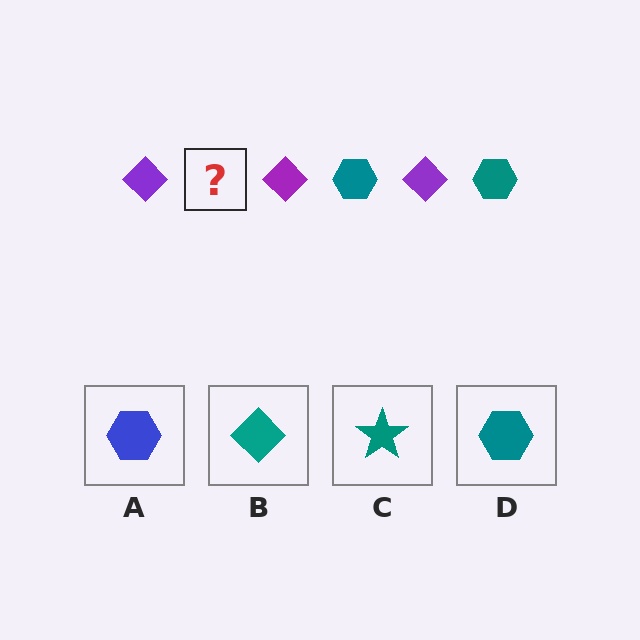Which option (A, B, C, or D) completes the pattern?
D.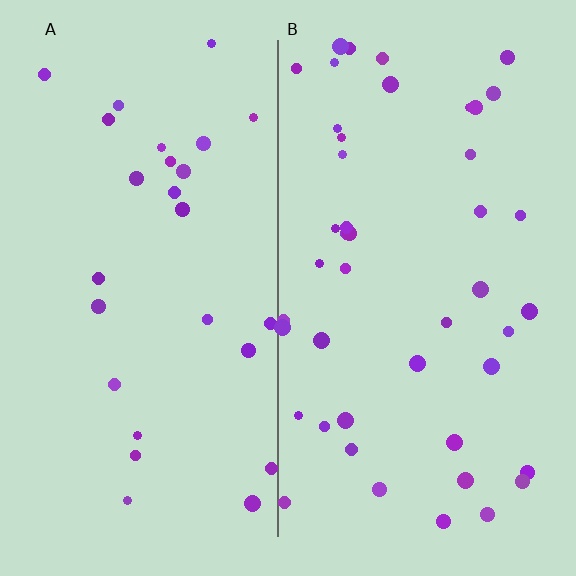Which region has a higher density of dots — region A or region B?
B (the right).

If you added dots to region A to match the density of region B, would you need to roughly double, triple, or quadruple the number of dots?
Approximately double.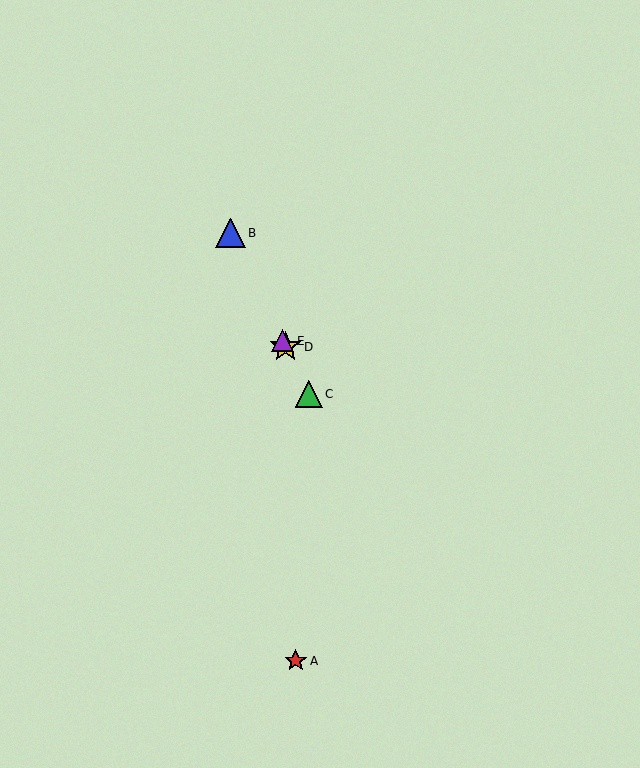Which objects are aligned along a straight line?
Objects B, C, D, E are aligned along a straight line.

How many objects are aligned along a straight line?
4 objects (B, C, D, E) are aligned along a straight line.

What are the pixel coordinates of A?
Object A is at (296, 661).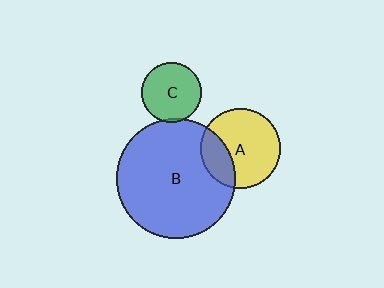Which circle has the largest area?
Circle B (blue).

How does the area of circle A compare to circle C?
Approximately 1.7 times.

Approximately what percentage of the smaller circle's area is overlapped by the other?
Approximately 25%.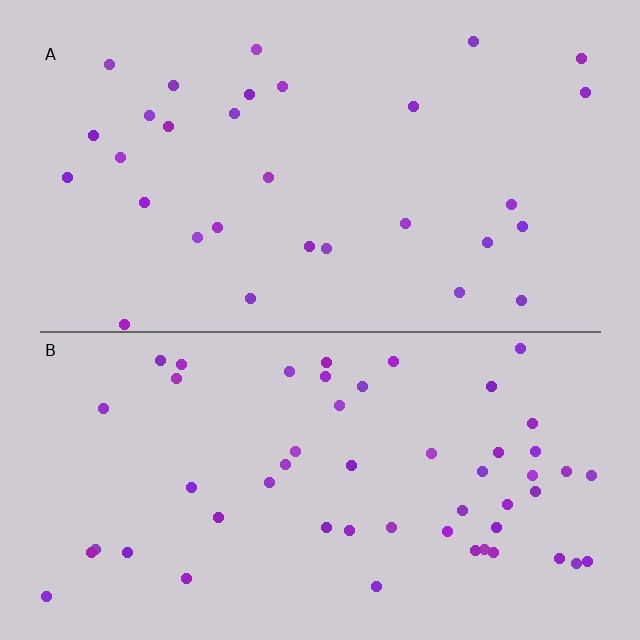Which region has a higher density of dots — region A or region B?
B (the bottom).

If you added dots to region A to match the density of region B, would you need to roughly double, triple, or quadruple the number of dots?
Approximately double.